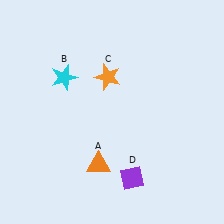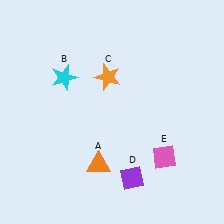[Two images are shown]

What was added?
A pink diamond (E) was added in Image 2.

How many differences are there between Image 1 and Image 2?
There is 1 difference between the two images.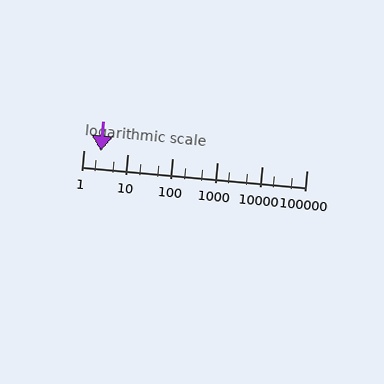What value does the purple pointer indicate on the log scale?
The pointer indicates approximately 2.4.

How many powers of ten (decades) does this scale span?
The scale spans 5 decades, from 1 to 100000.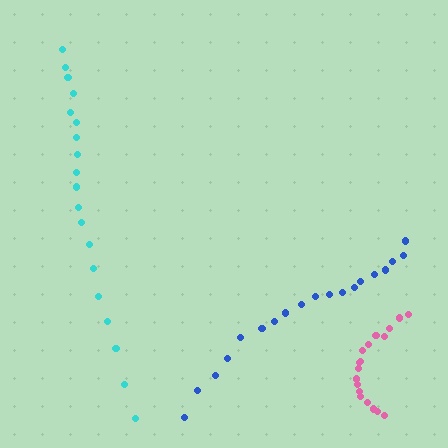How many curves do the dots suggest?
There are 3 distinct paths.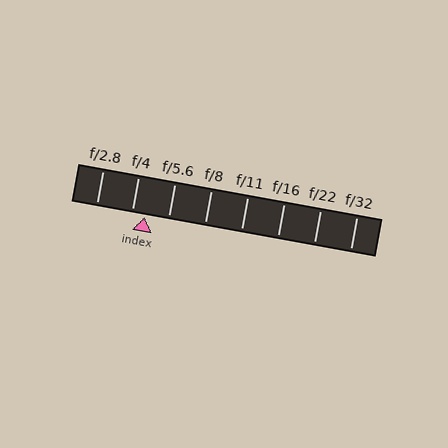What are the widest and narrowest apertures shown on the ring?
The widest aperture shown is f/2.8 and the narrowest is f/32.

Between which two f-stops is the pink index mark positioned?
The index mark is between f/4 and f/5.6.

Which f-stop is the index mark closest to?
The index mark is closest to f/4.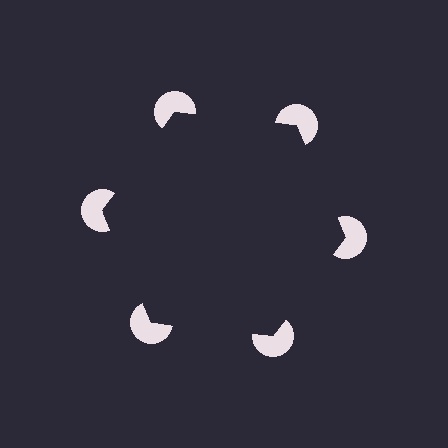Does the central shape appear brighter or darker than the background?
It typically appears slightly darker than the background, even though no actual brightness change is drawn.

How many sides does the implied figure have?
6 sides.